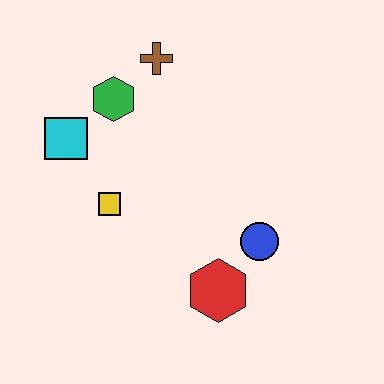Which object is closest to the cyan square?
The green hexagon is closest to the cyan square.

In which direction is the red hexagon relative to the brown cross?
The red hexagon is below the brown cross.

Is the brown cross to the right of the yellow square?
Yes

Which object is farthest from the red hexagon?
The brown cross is farthest from the red hexagon.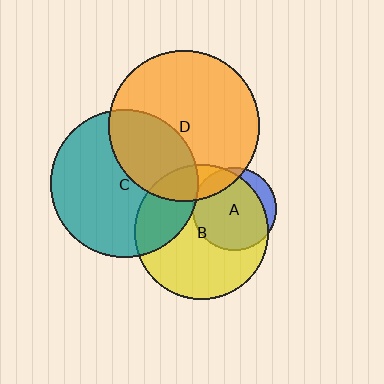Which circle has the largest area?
Circle D (orange).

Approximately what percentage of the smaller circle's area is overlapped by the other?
Approximately 15%.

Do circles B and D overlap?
Yes.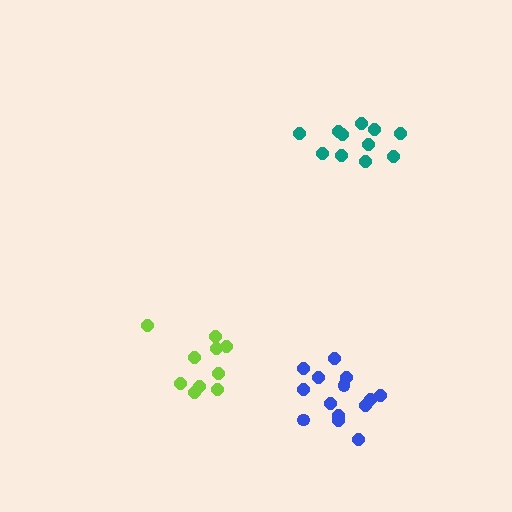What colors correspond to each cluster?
The clusters are colored: teal, blue, lime.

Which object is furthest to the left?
The lime cluster is leftmost.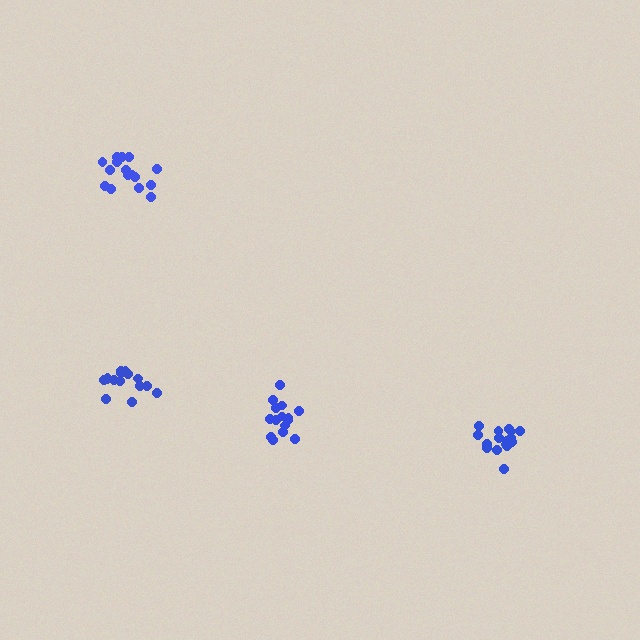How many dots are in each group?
Group 1: 15 dots, Group 2: 17 dots, Group 3: 16 dots, Group 4: 15 dots (63 total).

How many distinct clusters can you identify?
There are 4 distinct clusters.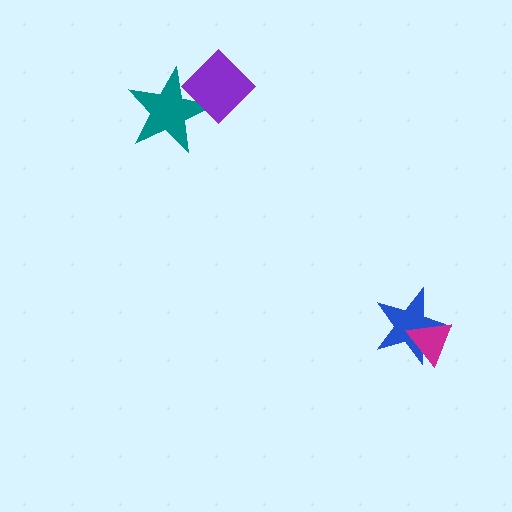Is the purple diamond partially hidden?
No, no other shape covers it.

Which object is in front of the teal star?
The purple diamond is in front of the teal star.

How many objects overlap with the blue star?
1 object overlaps with the blue star.